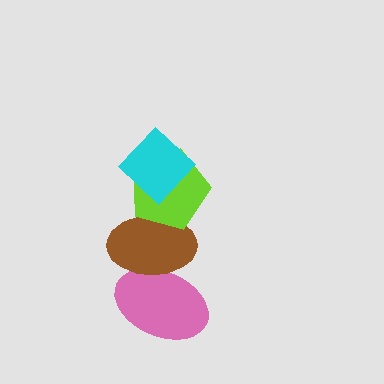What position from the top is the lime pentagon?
The lime pentagon is 2nd from the top.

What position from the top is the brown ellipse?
The brown ellipse is 3rd from the top.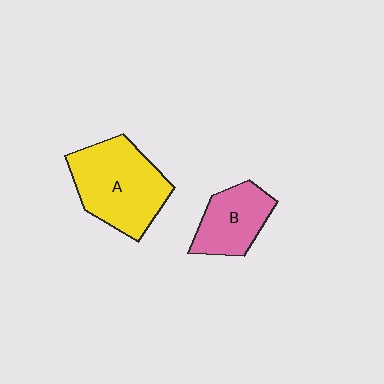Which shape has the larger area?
Shape A (yellow).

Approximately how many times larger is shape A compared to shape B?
Approximately 1.6 times.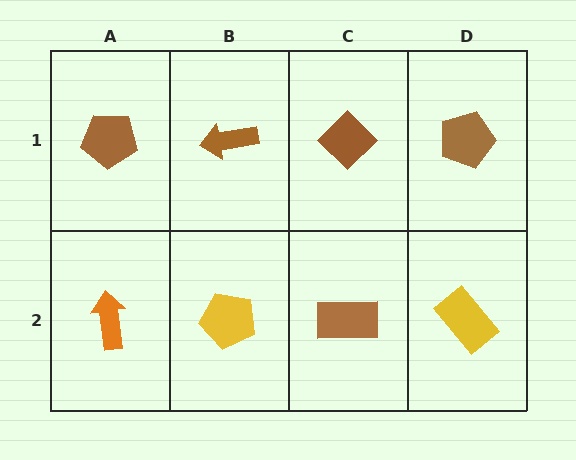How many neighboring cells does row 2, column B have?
3.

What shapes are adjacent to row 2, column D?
A brown pentagon (row 1, column D), a brown rectangle (row 2, column C).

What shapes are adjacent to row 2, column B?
A brown arrow (row 1, column B), an orange arrow (row 2, column A), a brown rectangle (row 2, column C).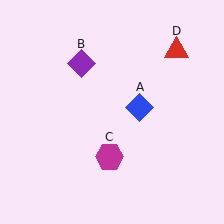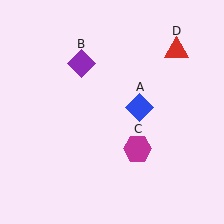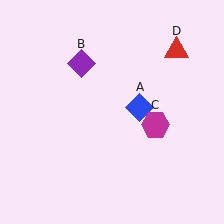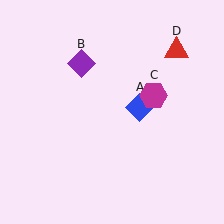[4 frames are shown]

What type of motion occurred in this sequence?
The magenta hexagon (object C) rotated counterclockwise around the center of the scene.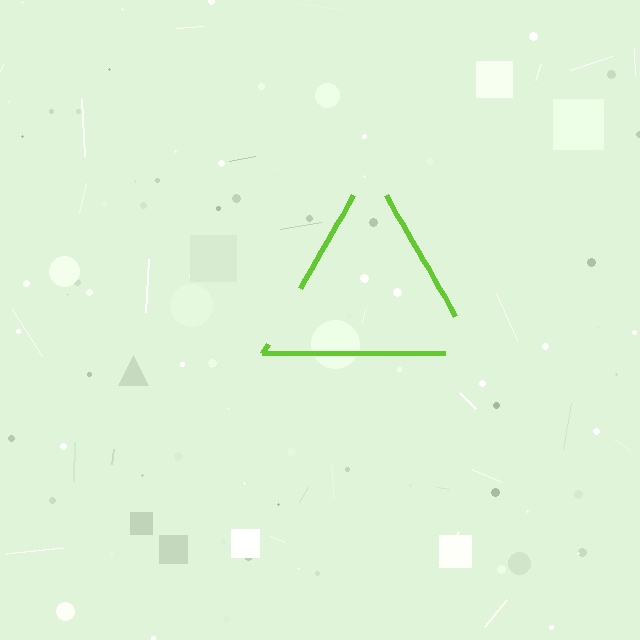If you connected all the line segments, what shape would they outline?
They would outline a triangle.